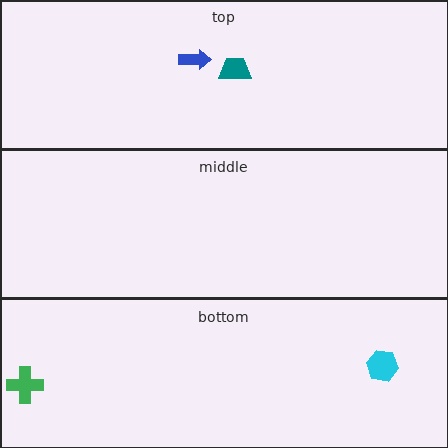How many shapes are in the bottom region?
2.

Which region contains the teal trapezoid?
The top region.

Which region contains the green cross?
The bottom region.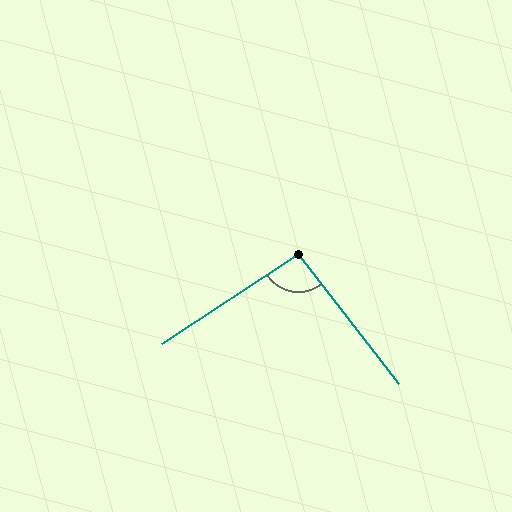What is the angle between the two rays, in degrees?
Approximately 95 degrees.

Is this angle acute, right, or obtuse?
It is approximately a right angle.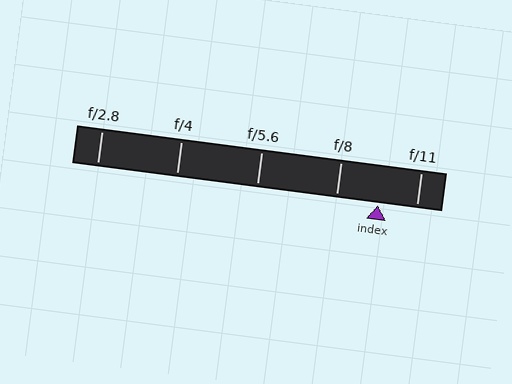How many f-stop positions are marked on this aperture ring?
There are 5 f-stop positions marked.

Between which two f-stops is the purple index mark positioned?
The index mark is between f/8 and f/11.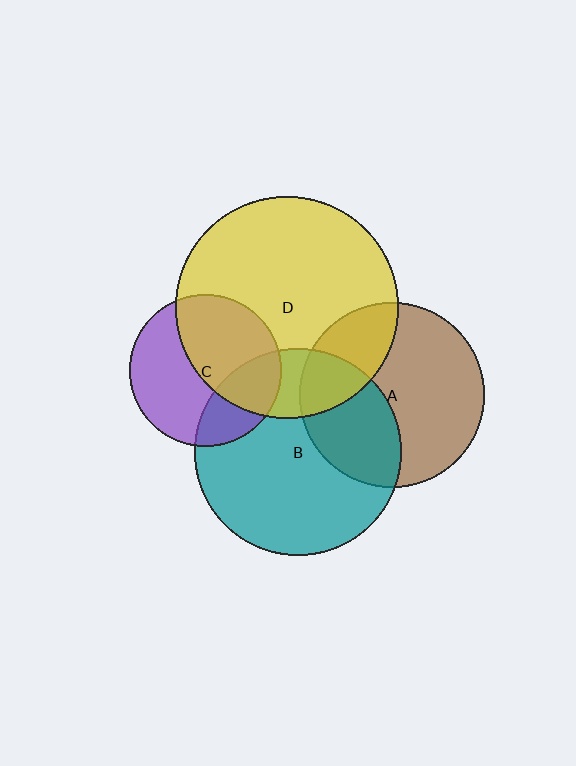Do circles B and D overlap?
Yes.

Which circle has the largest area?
Circle D (yellow).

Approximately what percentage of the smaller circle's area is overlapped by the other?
Approximately 25%.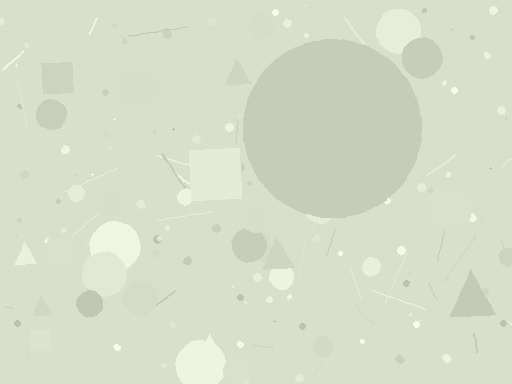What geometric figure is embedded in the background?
A circle is embedded in the background.